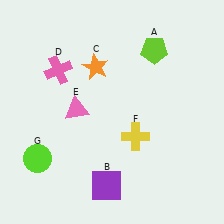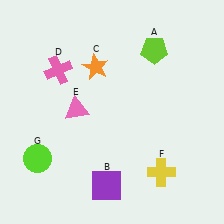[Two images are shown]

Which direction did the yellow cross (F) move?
The yellow cross (F) moved down.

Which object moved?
The yellow cross (F) moved down.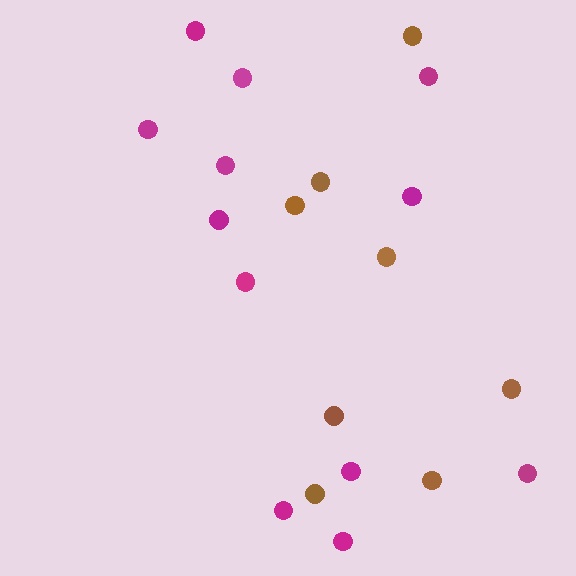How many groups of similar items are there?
There are 2 groups: one group of magenta circles (12) and one group of brown circles (8).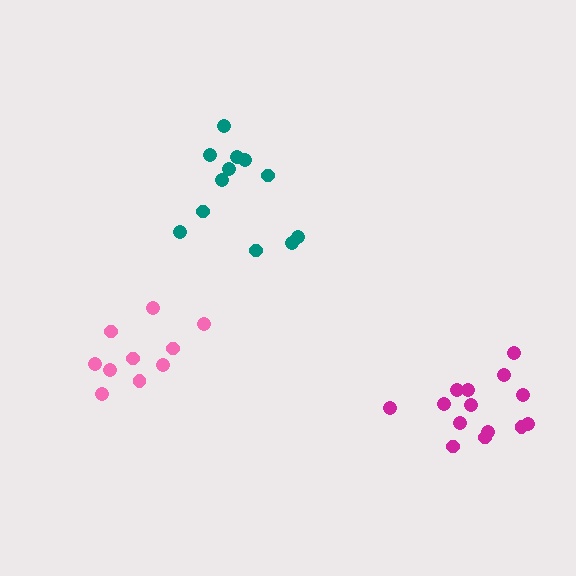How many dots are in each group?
Group 1: 10 dots, Group 2: 14 dots, Group 3: 12 dots (36 total).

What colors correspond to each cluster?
The clusters are colored: pink, magenta, teal.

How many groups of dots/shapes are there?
There are 3 groups.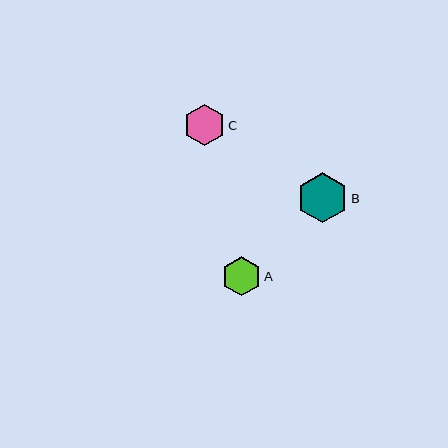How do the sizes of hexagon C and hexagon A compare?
Hexagon C and hexagon A are approximately the same size.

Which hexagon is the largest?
Hexagon B is the largest with a size of approximately 50 pixels.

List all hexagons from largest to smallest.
From largest to smallest: B, C, A.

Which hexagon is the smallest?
Hexagon A is the smallest with a size of approximately 39 pixels.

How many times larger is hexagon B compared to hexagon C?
Hexagon B is approximately 1.2 times the size of hexagon C.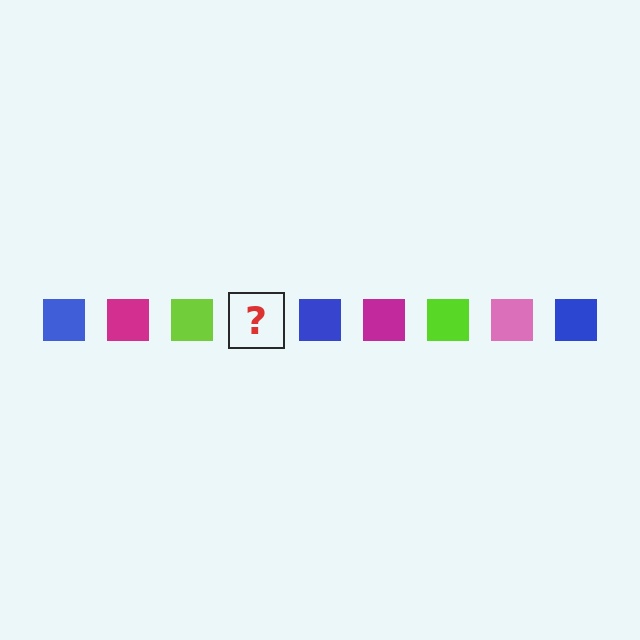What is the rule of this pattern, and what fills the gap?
The rule is that the pattern cycles through blue, magenta, lime, pink squares. The gap should be filled with a pink square.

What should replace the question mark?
The question mark should be replaced with a pink square.